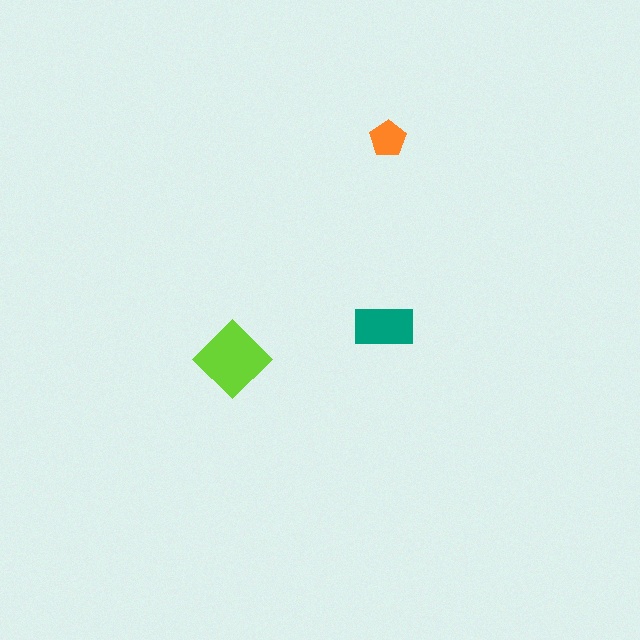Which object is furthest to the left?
The lime diamond is leftmost.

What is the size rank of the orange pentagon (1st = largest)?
3rd.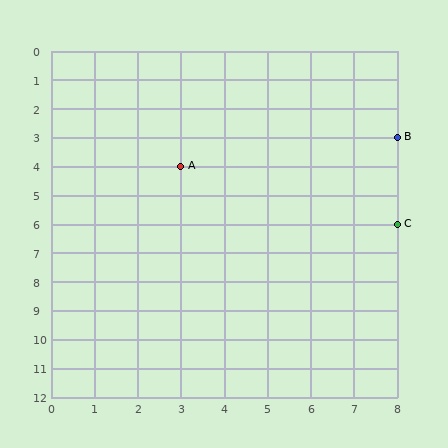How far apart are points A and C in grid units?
Points A and C are 5 columns and 2 rows apart (about 5.4 grid units diagonally).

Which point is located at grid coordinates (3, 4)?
Point A is at (3, 4).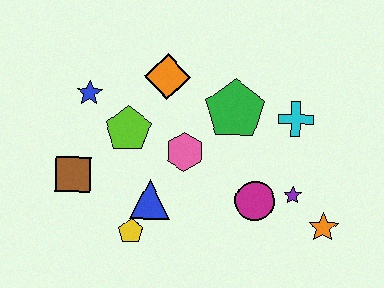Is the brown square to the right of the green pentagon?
No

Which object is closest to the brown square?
The lime pentagon is closest to the brown square.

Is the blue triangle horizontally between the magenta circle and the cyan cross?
No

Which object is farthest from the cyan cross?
The brown square is farthest from the cyan cross.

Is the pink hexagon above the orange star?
Yes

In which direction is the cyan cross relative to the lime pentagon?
The cyan cross is to the right of the lime pentagon.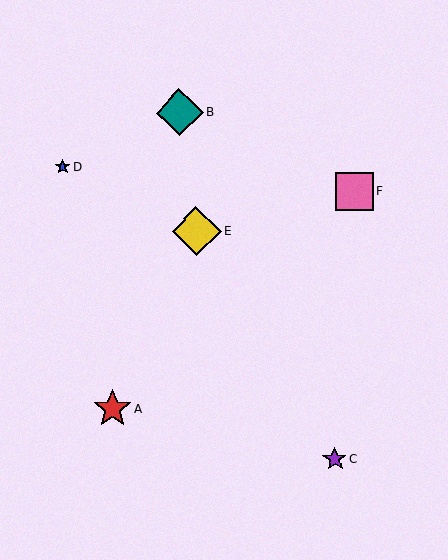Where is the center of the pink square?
The center of the pink square is at (355, 191).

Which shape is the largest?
The yellow diamond (labeled E) is the largest.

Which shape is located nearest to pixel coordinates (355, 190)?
The pink square (labeled F) at (355, 191) is nearest to that location.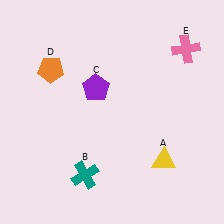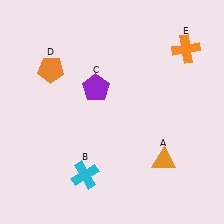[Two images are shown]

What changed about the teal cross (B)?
In Image 1, B is teal. In Image 2, it changed to cyan.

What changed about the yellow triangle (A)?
In Image 1, A is yellow. In Image 2, it changed to orange.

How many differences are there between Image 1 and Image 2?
There are 3 differences between the two images.